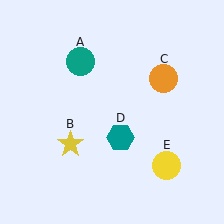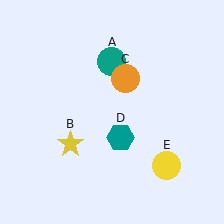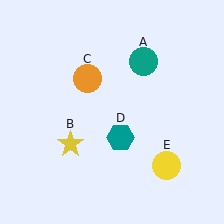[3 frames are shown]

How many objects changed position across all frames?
2 objects changed position: teal circle (object A), orange circle (object C).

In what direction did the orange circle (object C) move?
The orange circle (object C) moved left.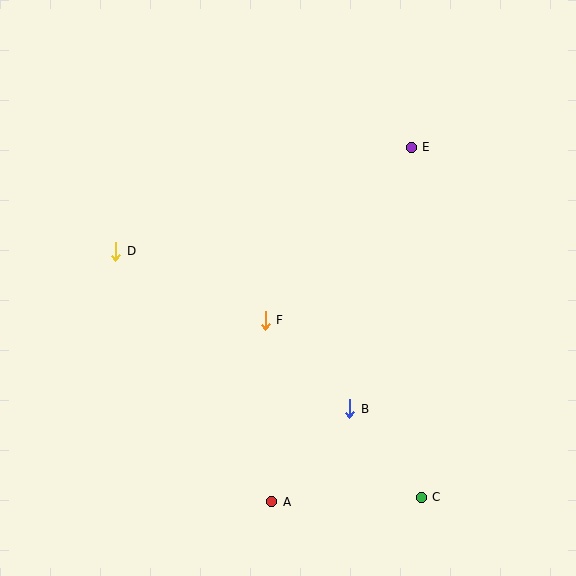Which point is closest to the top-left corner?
Point D is closest to the top-left corner.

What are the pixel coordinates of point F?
Point F is at (265, 320).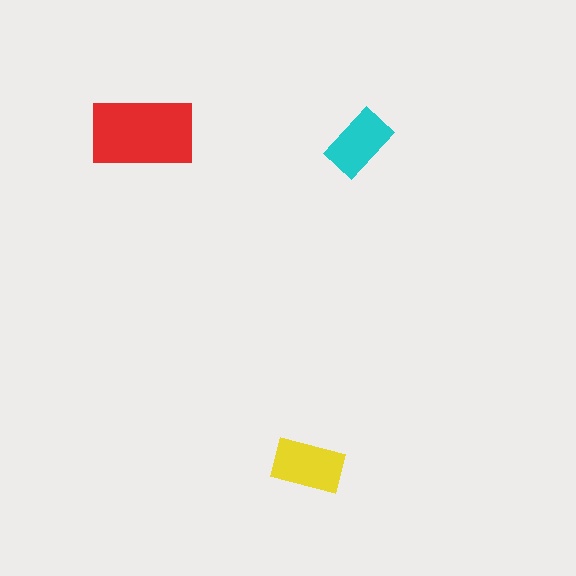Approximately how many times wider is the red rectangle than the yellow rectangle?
About 1.5 times wider.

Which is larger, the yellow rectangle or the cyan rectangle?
The yellow one.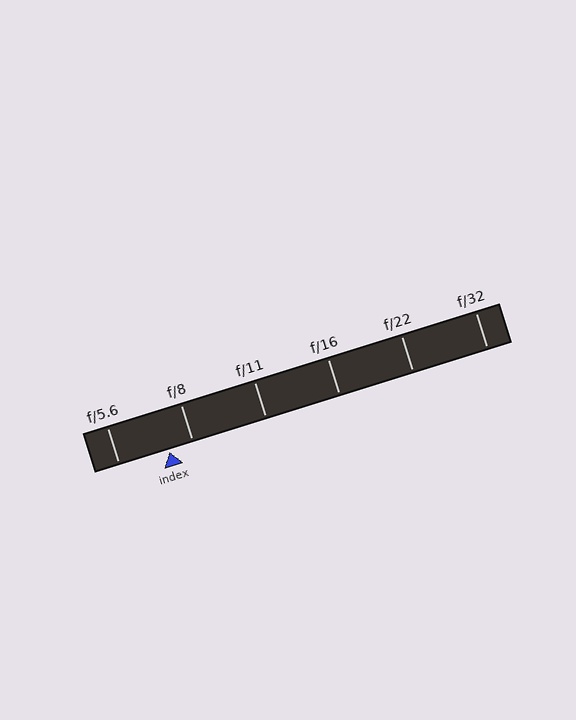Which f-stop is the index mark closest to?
The index mark is closest to f/8.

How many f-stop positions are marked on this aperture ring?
There are 6 f-stop positions marked.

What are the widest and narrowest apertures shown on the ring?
The widest aperture shown is f/5.6 and the narrowest is f/32.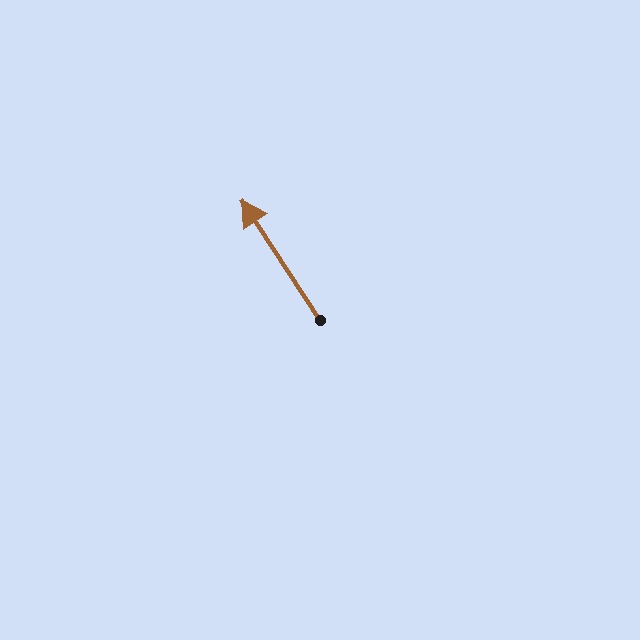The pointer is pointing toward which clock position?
Roughly 11 o'clock.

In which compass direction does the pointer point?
Northwest.